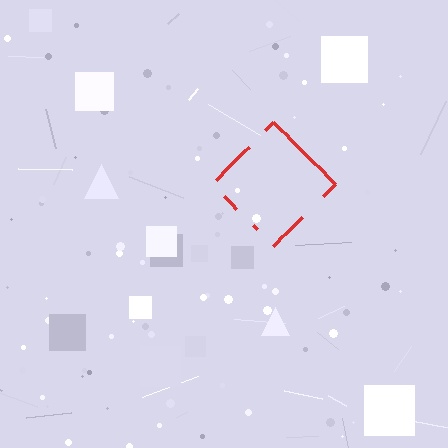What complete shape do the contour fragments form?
The contour fragments form a diamond.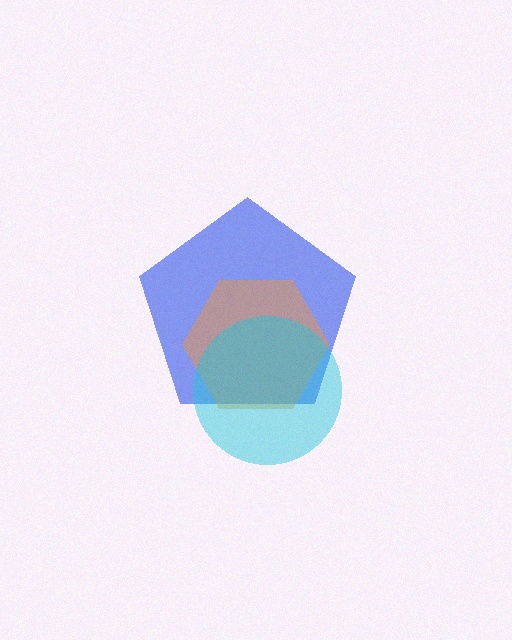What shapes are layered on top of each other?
The layered shapes are: a blue pentagon, an orange hexagon, a cyan circle.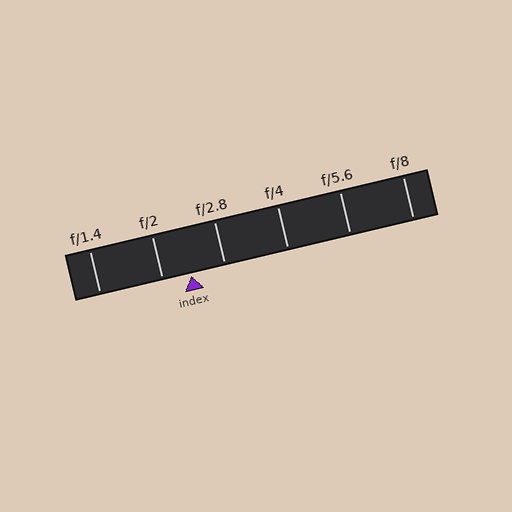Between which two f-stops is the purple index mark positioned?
The index mark is between f/2 and f/2.8.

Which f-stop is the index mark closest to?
The index mark is closest to f/2.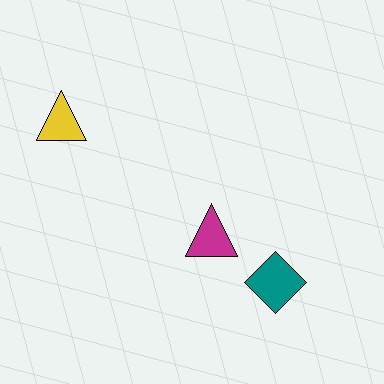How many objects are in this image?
There are 3 objects.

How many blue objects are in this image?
There are no blue objects.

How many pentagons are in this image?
There are no pentagons.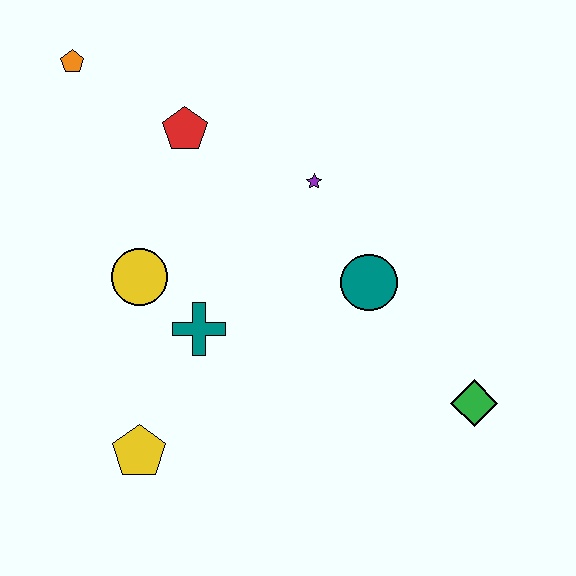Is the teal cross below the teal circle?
Yes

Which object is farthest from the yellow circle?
The green diamond is farthest from the yellow circle.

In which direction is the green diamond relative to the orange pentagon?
The green diamond is to the right of the orange pentagon.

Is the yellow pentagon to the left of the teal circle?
Yes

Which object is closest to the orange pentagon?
The red pentagon is closest to the orange pentagon.